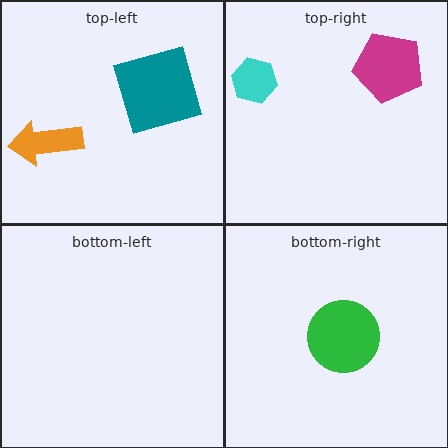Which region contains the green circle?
The bottom-right region.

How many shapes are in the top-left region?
2.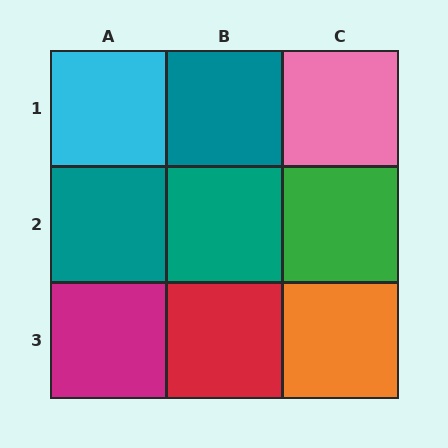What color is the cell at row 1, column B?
Teal.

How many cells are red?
1 cell is red.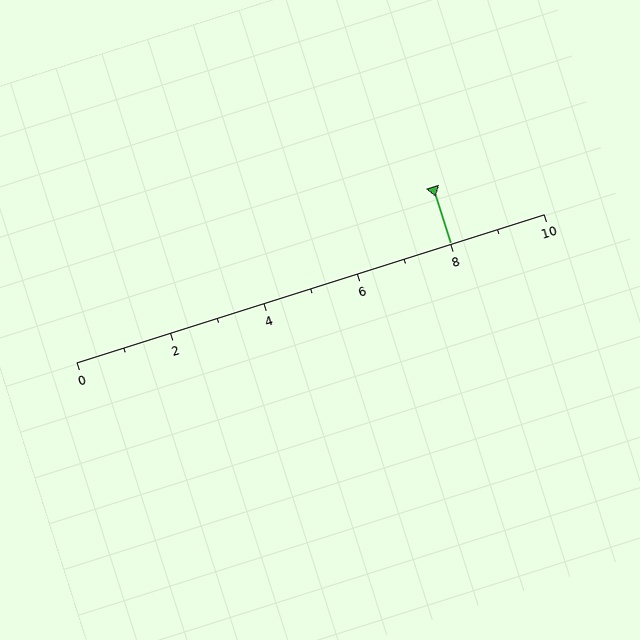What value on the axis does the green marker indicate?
The marker indicates approximately 8.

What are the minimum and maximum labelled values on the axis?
The axis runs from 0 to 10.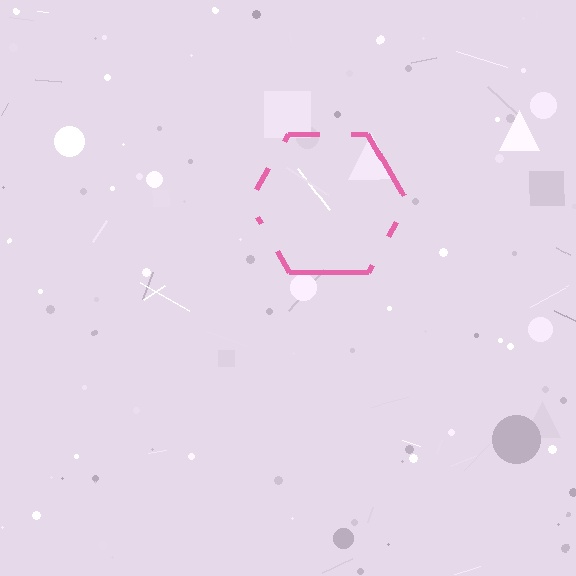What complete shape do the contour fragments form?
The contour fragments form a hexagon.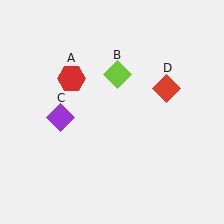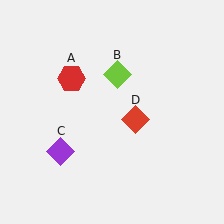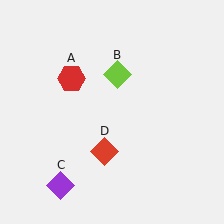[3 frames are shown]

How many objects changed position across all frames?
2 objects changed position: purple diamond (object C), red diamond (object D).